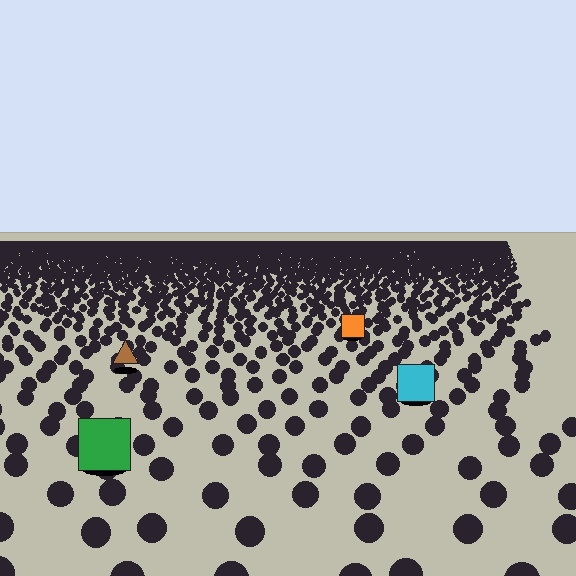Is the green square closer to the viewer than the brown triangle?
Yes. The green square is closer — you can tell from the texture gradient: the ground texture is coarser near it.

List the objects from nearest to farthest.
From nearest to farthest: the green square, the cyan square, the brown triangle, the orange square.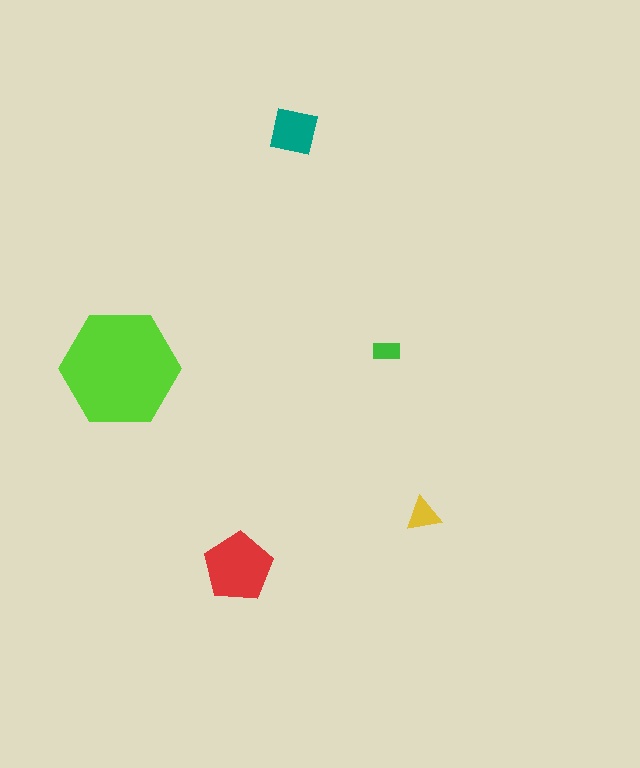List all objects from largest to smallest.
The lime hexagon, the red pentagon, the teal square, the yellow triangle, the green rectangle.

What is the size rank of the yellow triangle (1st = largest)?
4th.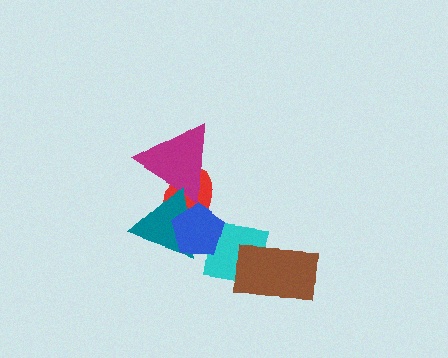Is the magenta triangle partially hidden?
Yes, it is partially covered by another shape.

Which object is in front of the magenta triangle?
The teal triangle is in front of the magenta triangle.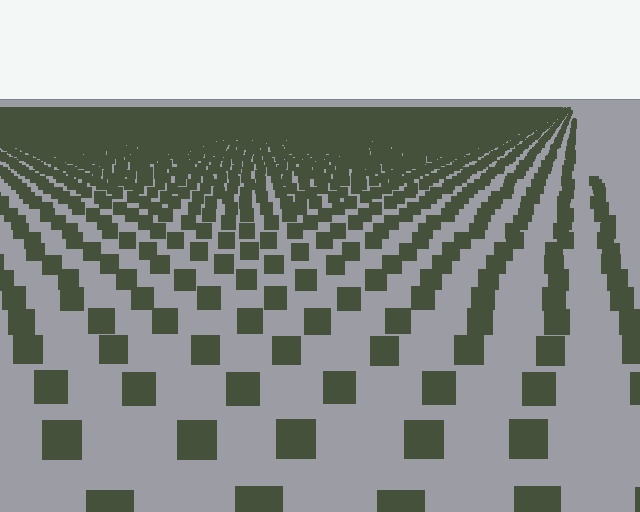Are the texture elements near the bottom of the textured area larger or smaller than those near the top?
Larger. Near the bottom, elements are closer to the viewer and appear at a bigger on-screen size.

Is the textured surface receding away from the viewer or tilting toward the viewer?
The surface is receding away from the viewer. Texture elements get smaller and denser toward the top.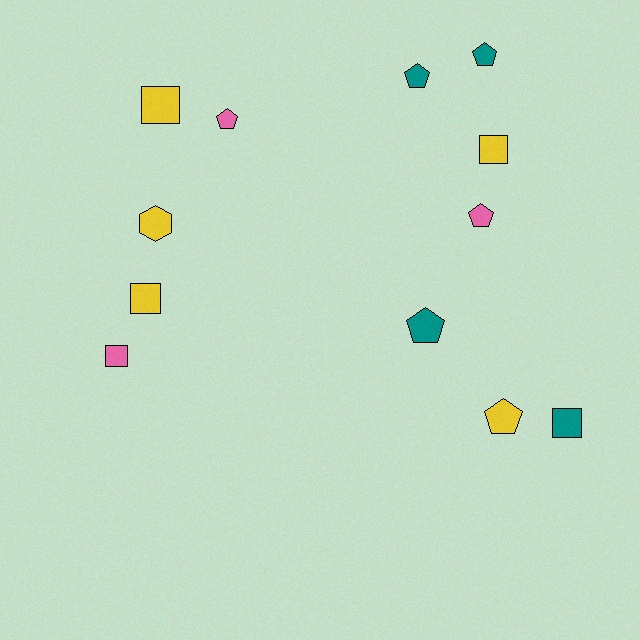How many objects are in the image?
There are 12 objects.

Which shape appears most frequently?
Pentagon, with 6 objects.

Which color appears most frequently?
Yellow, with 5 objects.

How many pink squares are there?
There is 1 pink square.